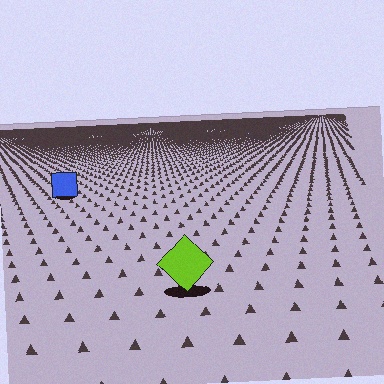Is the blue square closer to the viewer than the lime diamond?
No. The lime diamond is closer — you can tell from the texture gradient: the ground texture is coarser near it.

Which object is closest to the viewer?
The lime diamond is closest. The texture marks near it are larger and more spread out.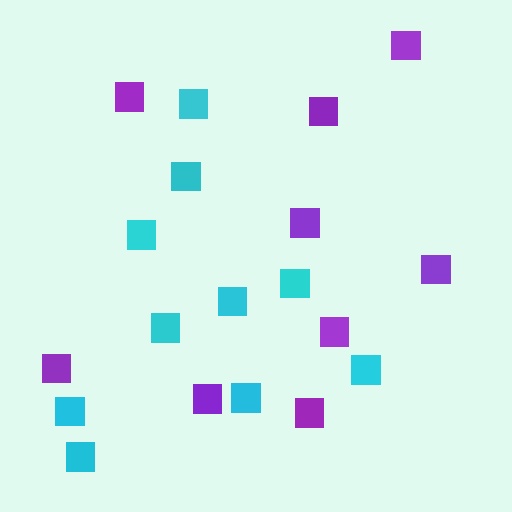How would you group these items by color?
There are 2 groups: one group of cyan squares (10) and one group of purple squares (9).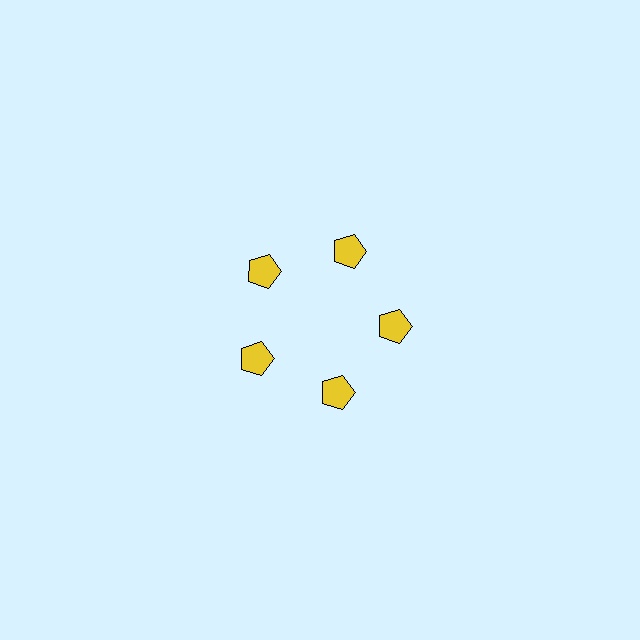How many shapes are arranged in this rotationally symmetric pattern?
There are 5 shapes, arranged in 5 groups of 1.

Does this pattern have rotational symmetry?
Yes, this pattern has 5-fold rotational symmetry. It looks the same after rotating 72 degrees around the center.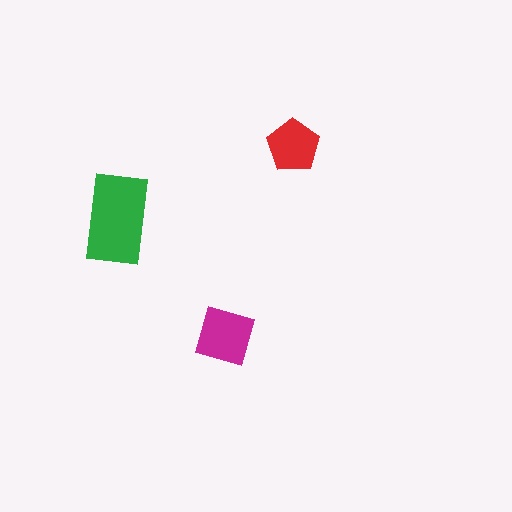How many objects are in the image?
There are 3 objects in the image.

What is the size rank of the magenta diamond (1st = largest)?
2nd.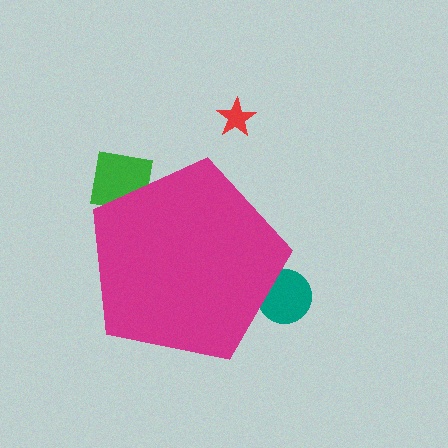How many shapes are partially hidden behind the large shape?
2 shapes are partially hidden.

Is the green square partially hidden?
Yes, the green square is partially hidden behind the magenta pentagon.